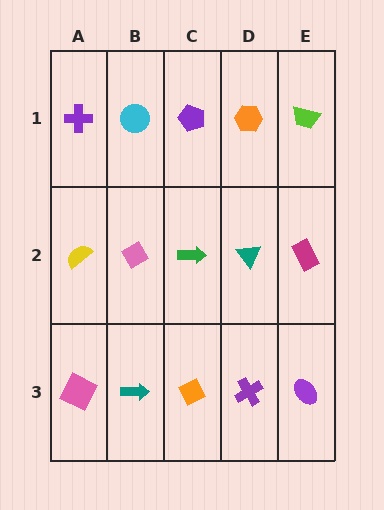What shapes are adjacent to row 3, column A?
A yellow semicircle (row 2, column A), a teal arrow (row 3, column B).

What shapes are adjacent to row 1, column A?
A yellow semicircle (row 2, column A), a cyan circle (row 1, column B).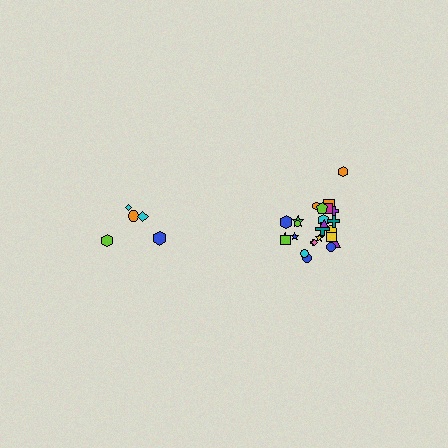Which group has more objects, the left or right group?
The right group.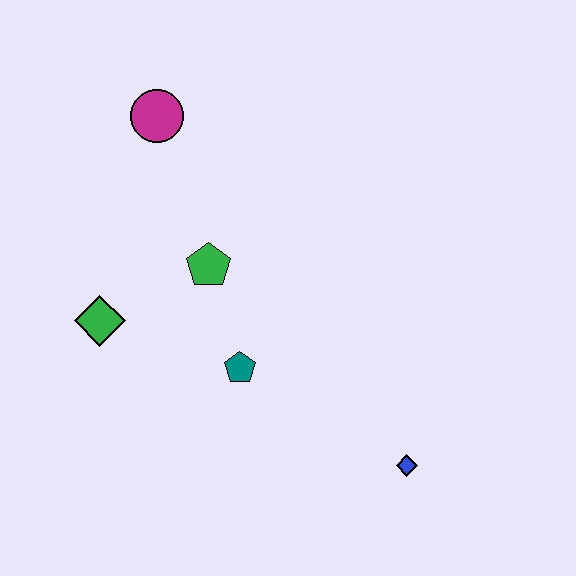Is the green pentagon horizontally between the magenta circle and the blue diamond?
Yes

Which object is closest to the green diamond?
The green pentagon is closest to the green diamond.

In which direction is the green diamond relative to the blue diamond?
The green diamond is to the left of the blue diamond.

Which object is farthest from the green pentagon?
The blue diamond is farthest from the green pentagon.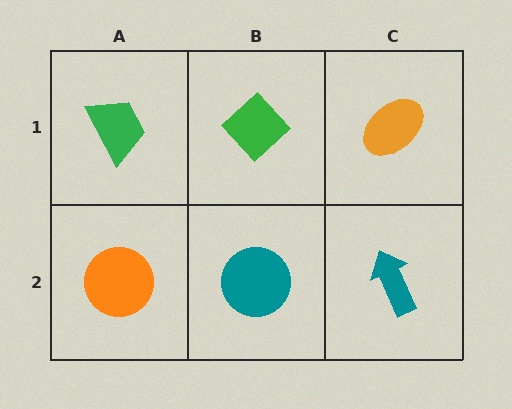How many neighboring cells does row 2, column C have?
2.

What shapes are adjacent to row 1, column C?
A teal arrow (row 2, column C), a green diamond (row 1, column B).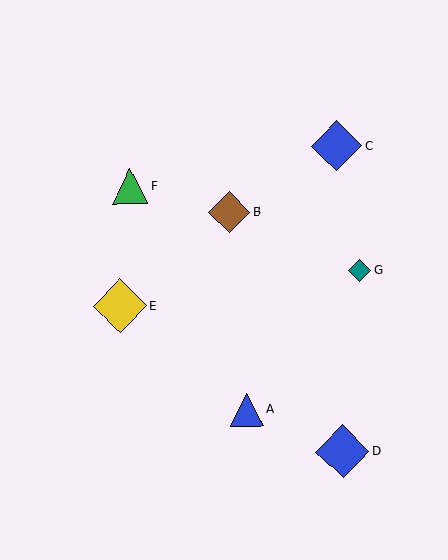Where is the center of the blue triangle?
The center of the blue triangle is at (247, 409).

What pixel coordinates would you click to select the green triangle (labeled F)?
Click at (130, 186) to select the green triangle F.